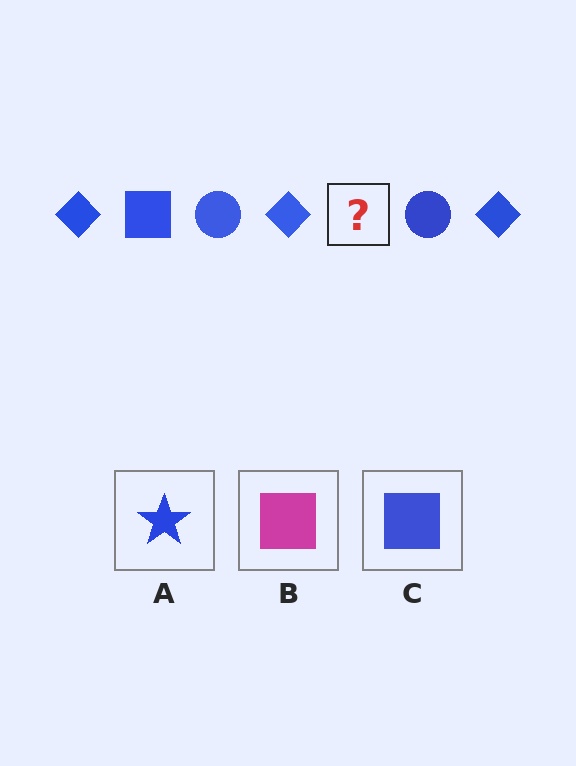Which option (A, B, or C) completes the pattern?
C.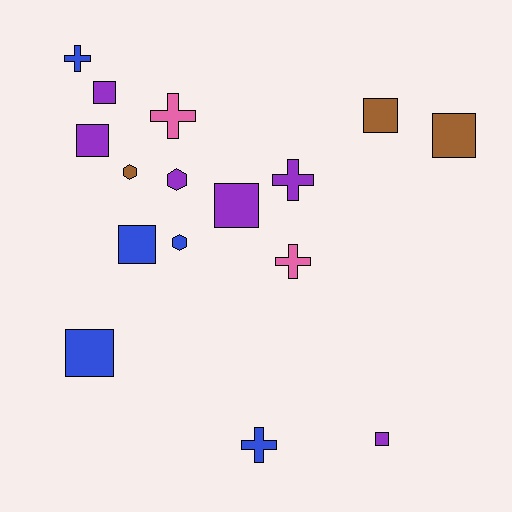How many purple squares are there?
There are 4 purple squares.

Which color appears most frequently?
Purple, with 6 objects.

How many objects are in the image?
There are 16 objects.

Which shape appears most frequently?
Square, with 8 objects.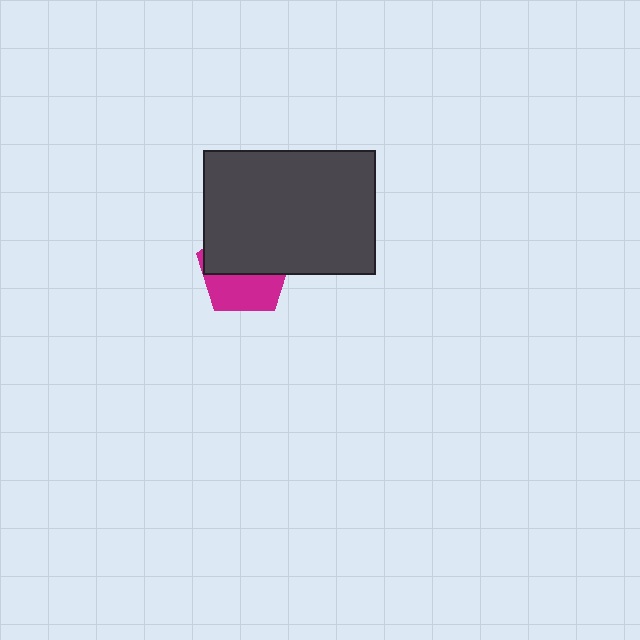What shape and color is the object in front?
The object in front is a dark gray rectangle.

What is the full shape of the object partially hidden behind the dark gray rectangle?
The partially hidden object is a magenta pentagon.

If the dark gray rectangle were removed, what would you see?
You would see the complete magenta pentagon.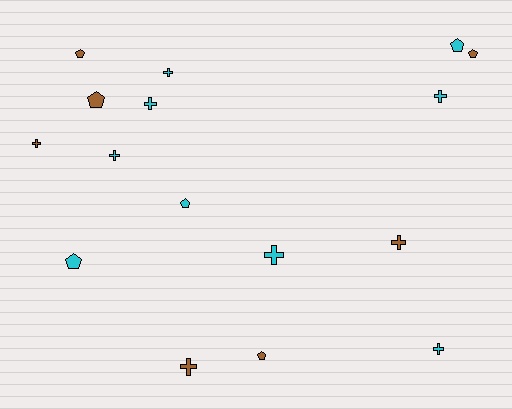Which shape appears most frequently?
Cross, with 9 objects.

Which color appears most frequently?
Cyan, with 9 objects.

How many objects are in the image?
There are 16 objects.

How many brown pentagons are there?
There are 4 brown pentagons.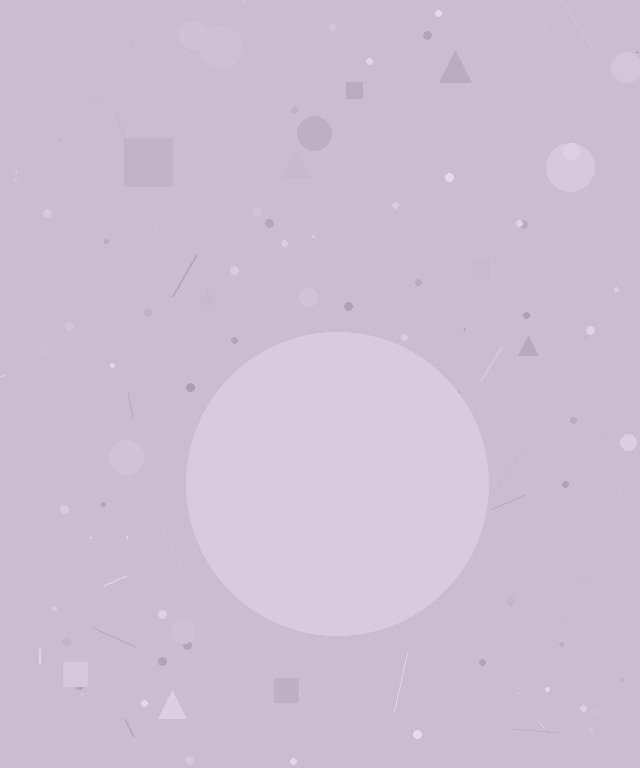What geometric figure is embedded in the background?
A circle is embedded in the background.